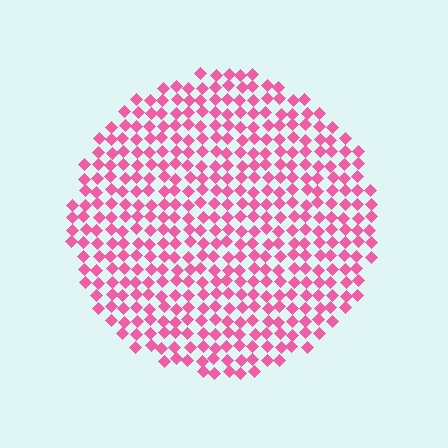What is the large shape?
The large shape is a circle.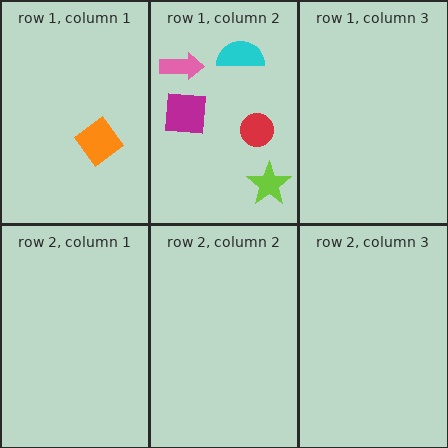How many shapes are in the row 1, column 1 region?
1.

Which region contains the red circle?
The row 1, column 2 region.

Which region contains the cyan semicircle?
The row 1, column 2 region.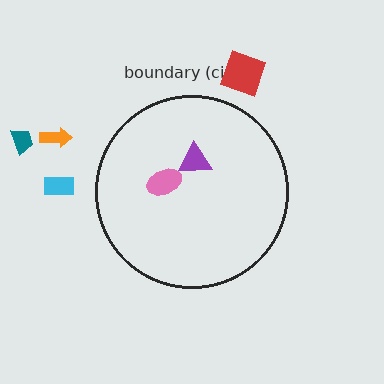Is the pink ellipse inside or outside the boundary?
Inside.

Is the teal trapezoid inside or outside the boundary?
Outside.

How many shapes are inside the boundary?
2 inside, 4 outside.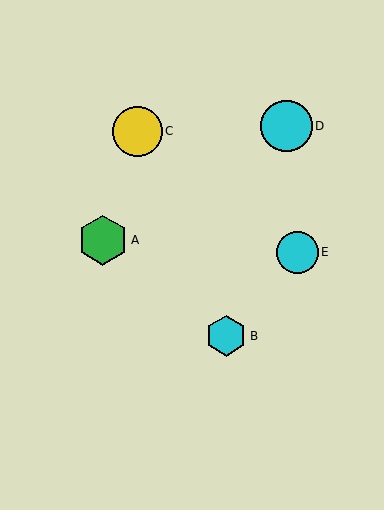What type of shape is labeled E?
Shape E is a cyan circle.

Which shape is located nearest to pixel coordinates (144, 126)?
The yellow circle (labeled C) at (138, 131) is nearest to that location.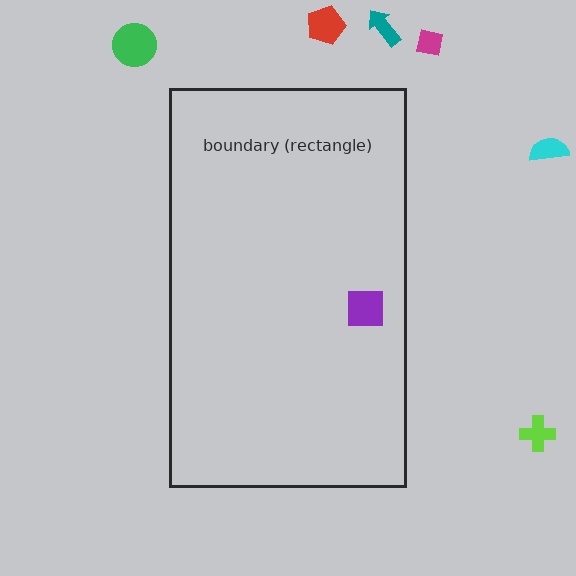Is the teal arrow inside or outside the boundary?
Outside.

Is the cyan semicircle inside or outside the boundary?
Outside.